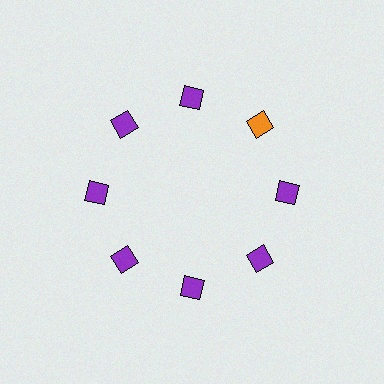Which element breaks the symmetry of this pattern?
The orange diamond at roughly the 2 o'clock position breaks the symmetry. All other shapes are purple diamonds.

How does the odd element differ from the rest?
It has a different color: orange instead of purple.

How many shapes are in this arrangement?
There are 8 shapes arranged in a ring pattern.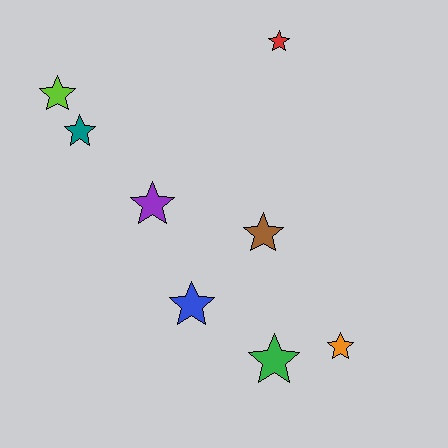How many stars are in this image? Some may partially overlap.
There are 8 stars.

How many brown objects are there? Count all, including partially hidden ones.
There is 1 brown object.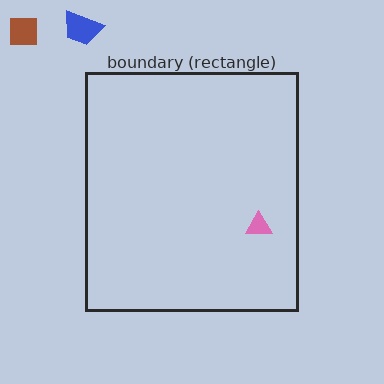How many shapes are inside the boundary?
1 inside, 2 outside.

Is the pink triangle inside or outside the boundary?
Inside.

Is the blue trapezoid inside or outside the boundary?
Outside.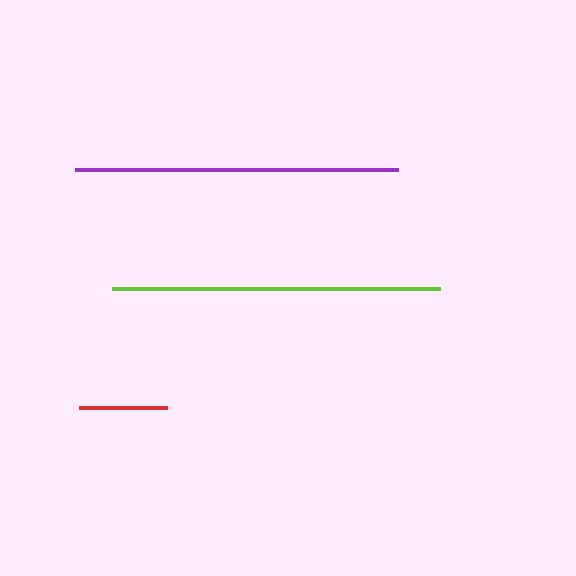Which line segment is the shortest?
The red line is the shortest at approximately 88 pixels.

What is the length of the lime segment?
The lime segment is approximately 328 pixels long.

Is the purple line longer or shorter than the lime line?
The lime line is longer than the purple line.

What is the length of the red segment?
The red segment is approximately 88 pixels long.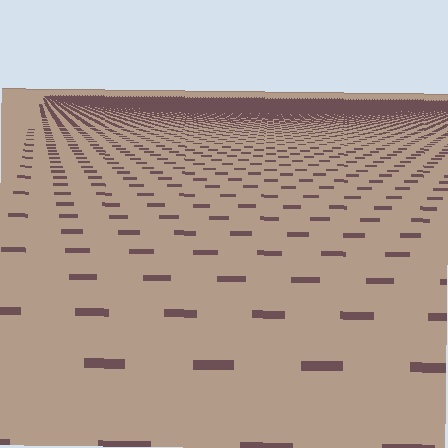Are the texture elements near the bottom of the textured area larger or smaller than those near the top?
Larger. Near the bottom, elements are closer to the viewer and appear at a bigger on-screen size.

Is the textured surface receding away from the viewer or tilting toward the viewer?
The surface is receding away from the viewer. Texture elements get smaller and denser toward the top.